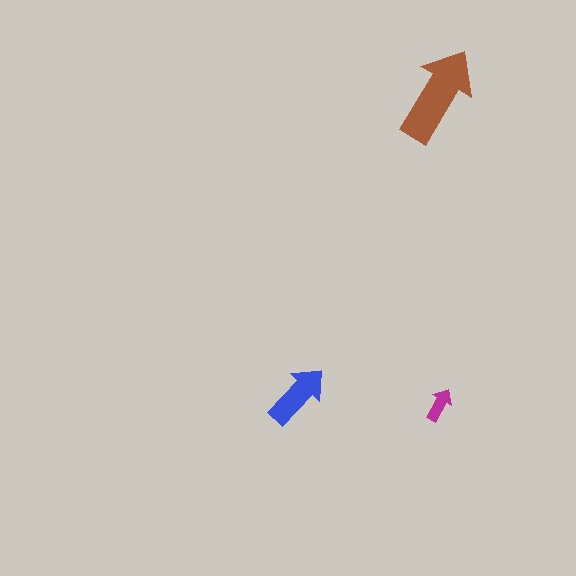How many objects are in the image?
There are 3 objects in the image.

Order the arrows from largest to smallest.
the brown one, the blue one, the magenta one.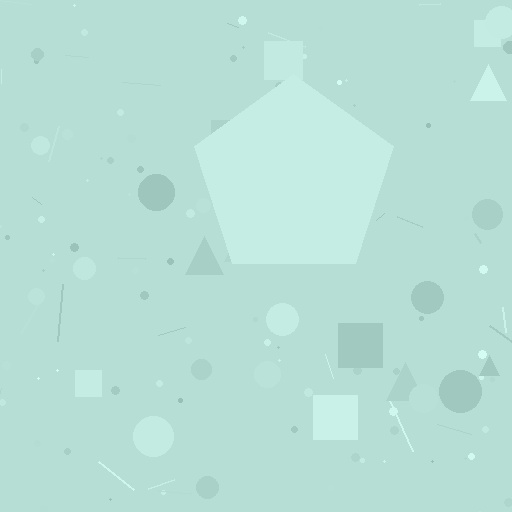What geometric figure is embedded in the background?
A pentagon is embedded in the background.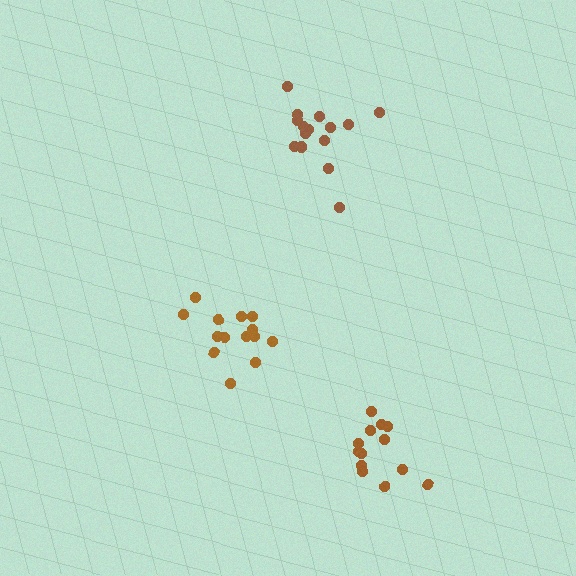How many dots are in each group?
Group 1: 14 dots, Group 2: 16 dots, Group 3: 13 dots (43 total).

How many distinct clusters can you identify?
There are 3 distinct clusters.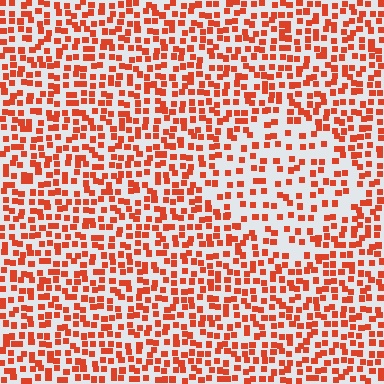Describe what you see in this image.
The image contains small red elements arranged at two different densities. A diamond-shaped region is visible where the elements are less densely packed than the surrounding area.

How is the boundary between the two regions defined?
The boundary is defined by a change in element density (approximately 1.7x ratio). All elements are the same color, size, and shape.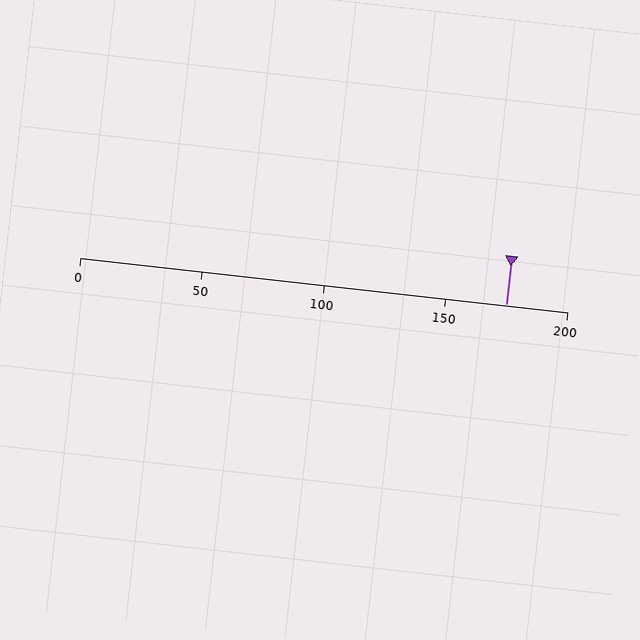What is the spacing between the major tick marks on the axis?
The major ticks are spaced 50 apart.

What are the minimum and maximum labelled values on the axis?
The axis runs from 0 to 200.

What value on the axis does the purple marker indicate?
The marker indicates approximately 175.